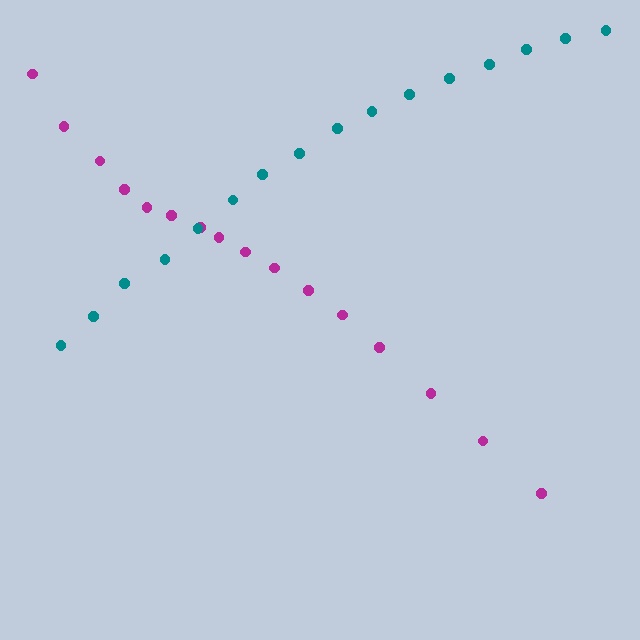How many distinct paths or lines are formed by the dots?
There are 2 distinct paths.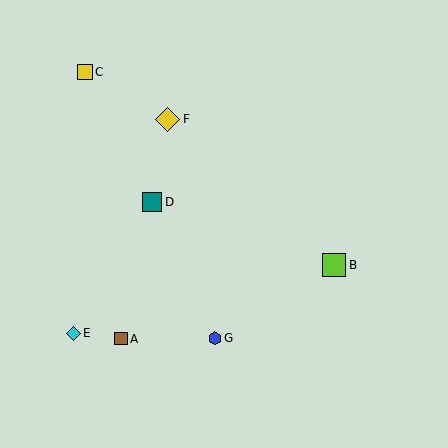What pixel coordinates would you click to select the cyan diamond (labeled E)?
Click at (73, 333) to select the cyan diamond E.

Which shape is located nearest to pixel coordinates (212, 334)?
The blue hexagon (labeled G) at (215, 338) is nearest to that location.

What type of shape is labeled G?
Shape G is a blue hexagon.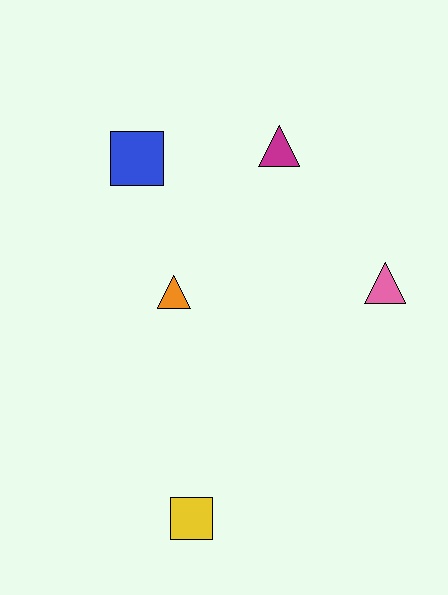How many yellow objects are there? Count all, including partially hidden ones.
There is 1 yellow object.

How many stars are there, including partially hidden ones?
There are no stars.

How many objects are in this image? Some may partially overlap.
There are 5 objects.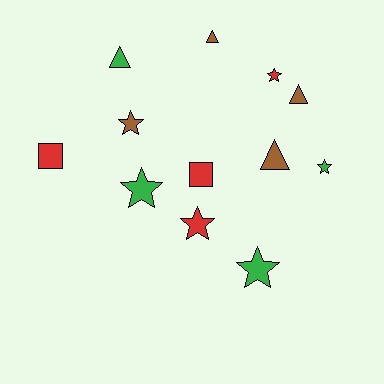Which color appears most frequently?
Green, with 4 objects.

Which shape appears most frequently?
Star, with 6 objects.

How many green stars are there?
There are 3 green stars.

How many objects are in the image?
There are 12 objects.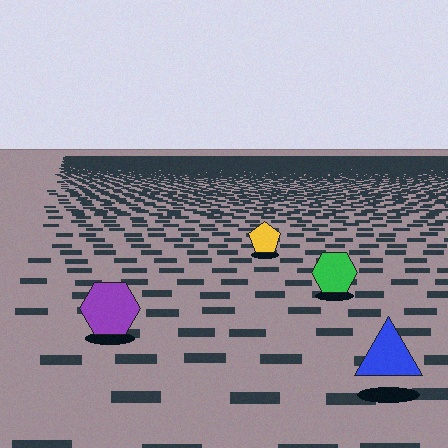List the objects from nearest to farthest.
From nearest to farthest: the blue triangle, the purple hexagon, the green hexagon, the yellow pentagon.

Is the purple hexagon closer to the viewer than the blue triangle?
No. The blue triangle is closer — you can tell from the texture gradient: the ground texture is coarser near it.